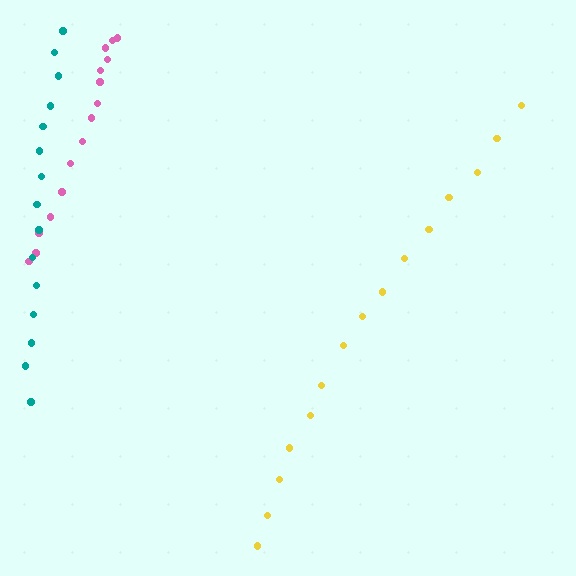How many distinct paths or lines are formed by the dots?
There are 3 distinct paths.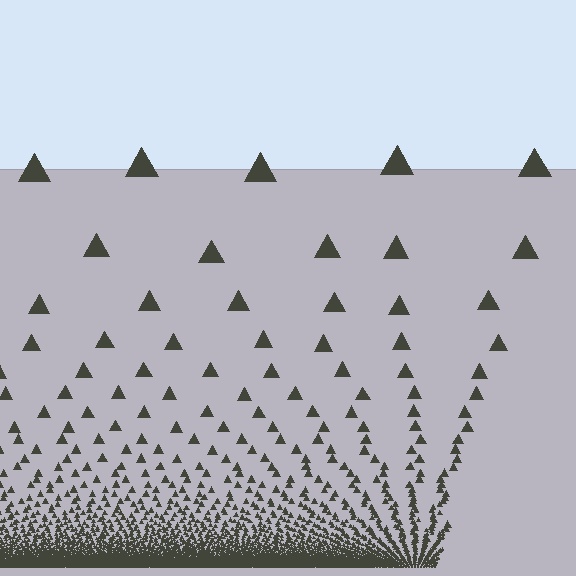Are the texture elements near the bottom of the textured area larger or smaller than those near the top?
Smaller. The gradient is inverted — elements near the bottom are smaller and denser.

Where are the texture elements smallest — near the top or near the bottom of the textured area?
Near the bottom.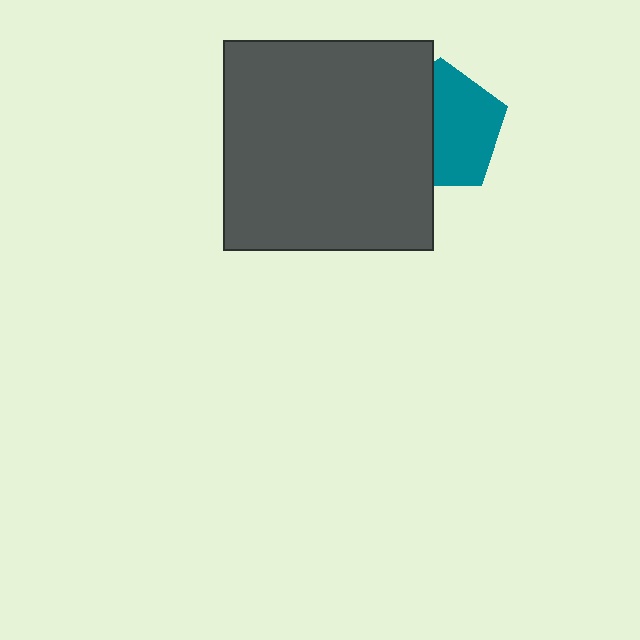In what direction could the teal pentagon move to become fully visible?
The teal pentagon could move right. That would shift it out from behind the dark gray square entirely.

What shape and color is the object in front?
The object in front is a dark gray square.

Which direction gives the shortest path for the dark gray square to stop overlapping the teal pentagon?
Moving left gives the shortest separation.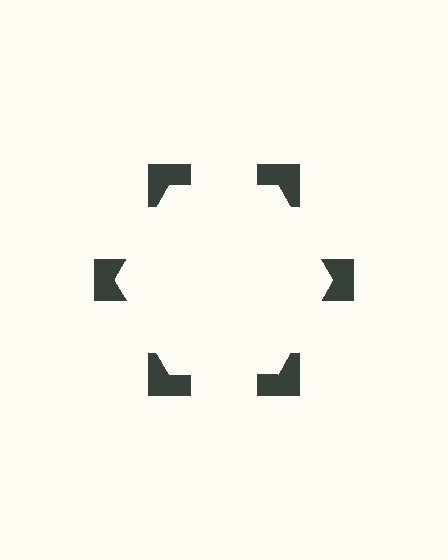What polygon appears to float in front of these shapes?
An illusory hexagon — its edges are inferred from the aligned wedge cuts in the notched squares, not physically drawn.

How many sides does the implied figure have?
6 sides.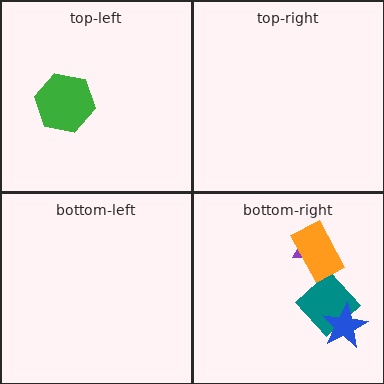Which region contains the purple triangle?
The bottom-right region.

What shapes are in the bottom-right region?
The teal diamond, the purple triangle, the blue star, the orange rectangle.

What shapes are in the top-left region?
The green hexagon.